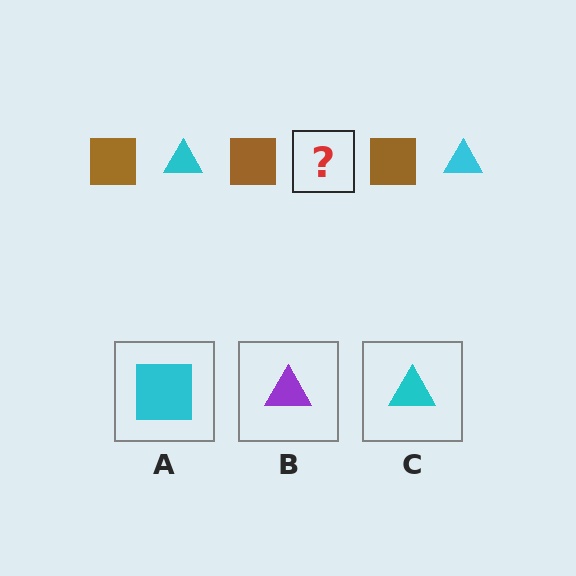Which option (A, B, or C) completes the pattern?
C.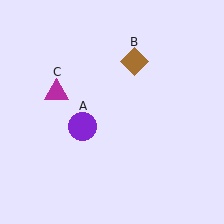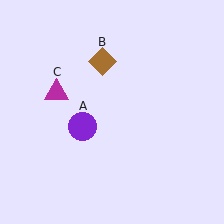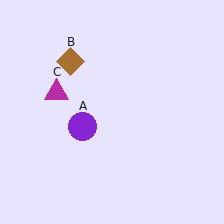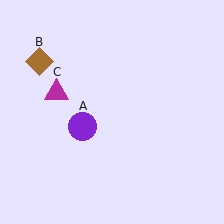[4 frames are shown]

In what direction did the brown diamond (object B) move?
The brown diamond (object B) moved left.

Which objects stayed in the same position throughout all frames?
Purple circle (object A) and magenta triangle (object C) remained stationary.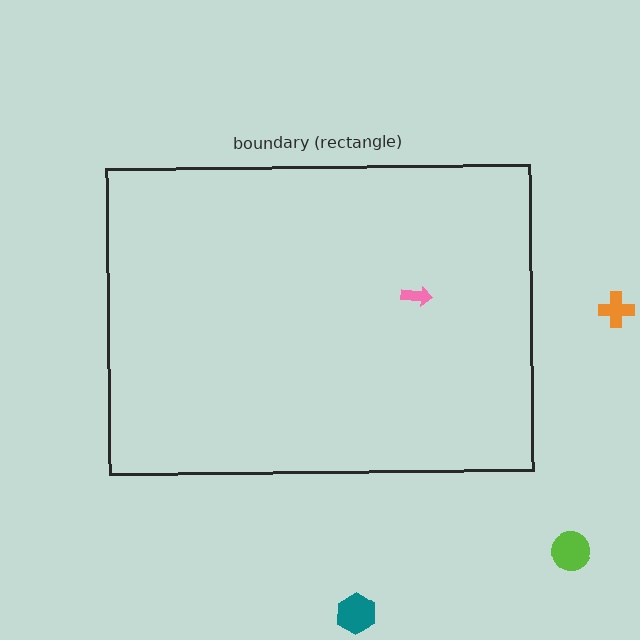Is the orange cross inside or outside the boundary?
Outside.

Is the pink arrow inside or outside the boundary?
Inside.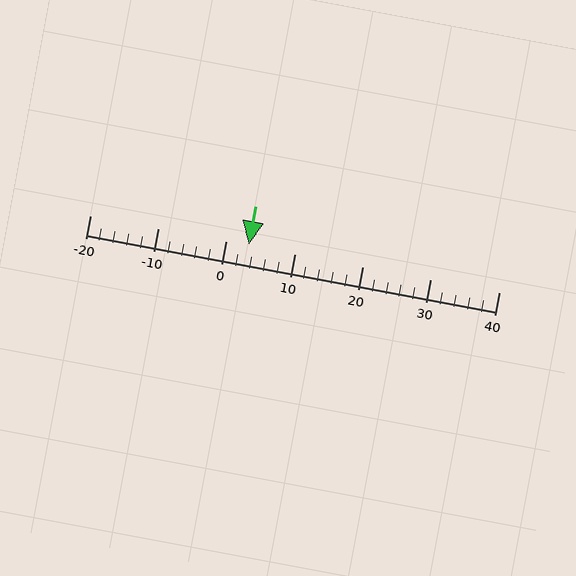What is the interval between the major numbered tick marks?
The major tick marks are spaced 10 units apart.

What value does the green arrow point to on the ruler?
The green arrow points to approximately 3.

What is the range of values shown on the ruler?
The ruler shows values from -20 to 40.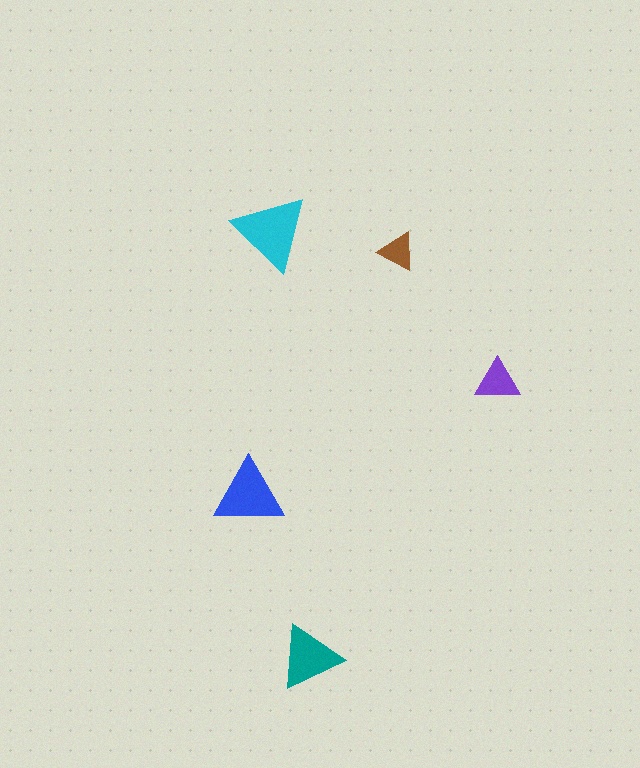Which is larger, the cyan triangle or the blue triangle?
The cyan one.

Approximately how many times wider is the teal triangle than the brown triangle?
About 1.5 times wider.